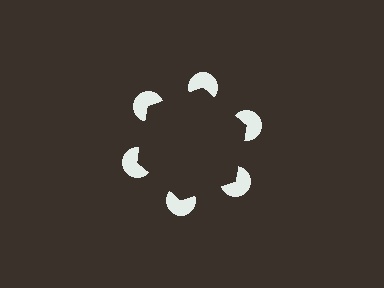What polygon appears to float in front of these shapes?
An illusory hexagon — its edges are inferred from the aligned wedge cuts in the pac-man discs, not physically drawn.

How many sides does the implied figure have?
6 sides.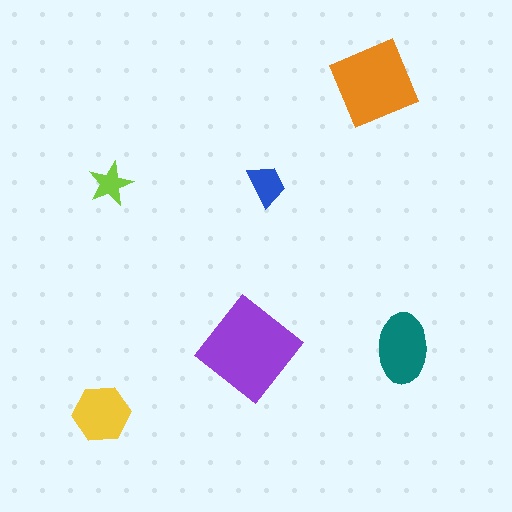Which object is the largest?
The purple diamond.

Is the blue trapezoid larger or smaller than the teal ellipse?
Smaller.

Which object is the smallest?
The lime star.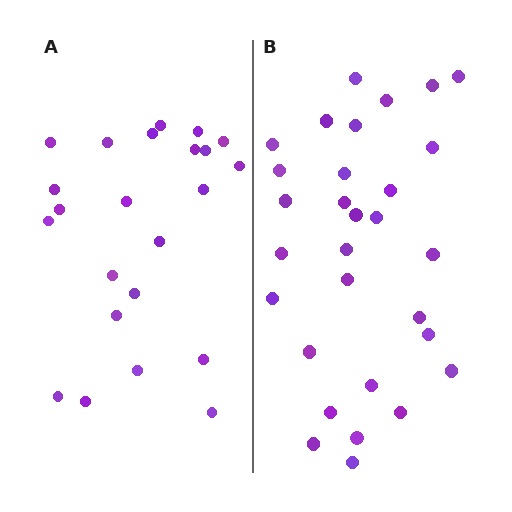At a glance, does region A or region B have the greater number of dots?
Region B (the right region) has more dots.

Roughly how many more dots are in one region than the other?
Region B has roughly 8 or so more dots than region A.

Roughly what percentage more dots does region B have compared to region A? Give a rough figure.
About 30% more.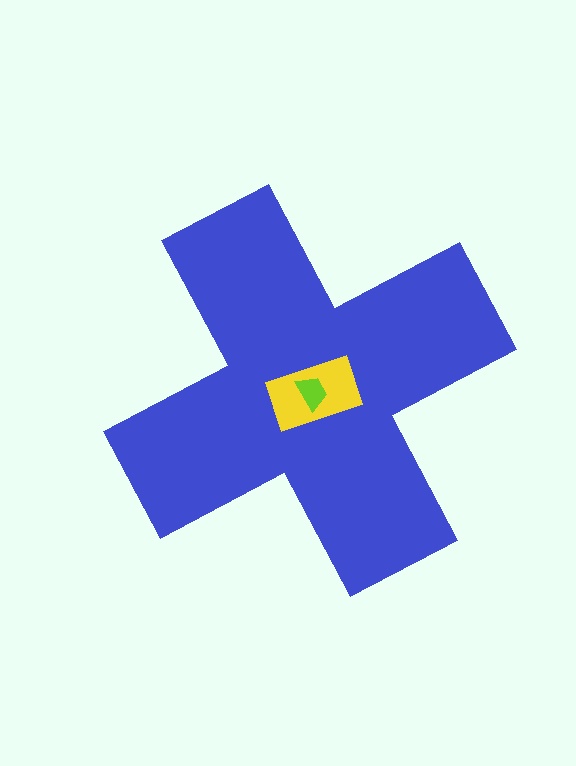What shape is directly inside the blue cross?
The yellow rectangle.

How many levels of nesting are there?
3.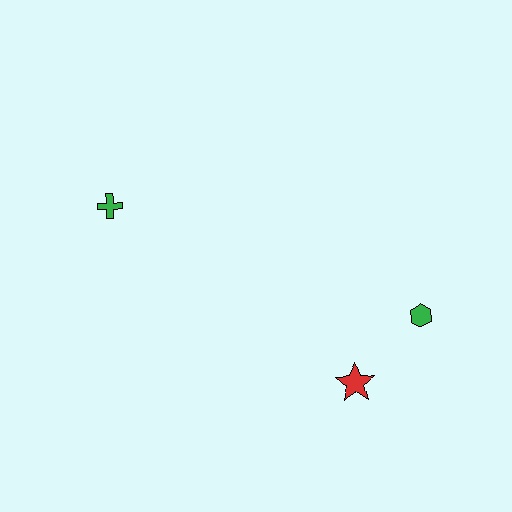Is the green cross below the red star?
No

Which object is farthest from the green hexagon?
The green cross is farthest from the green hexagon.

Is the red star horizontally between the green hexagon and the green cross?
Yes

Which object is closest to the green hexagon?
The red star is closest to the green hexagon.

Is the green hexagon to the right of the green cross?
Yes